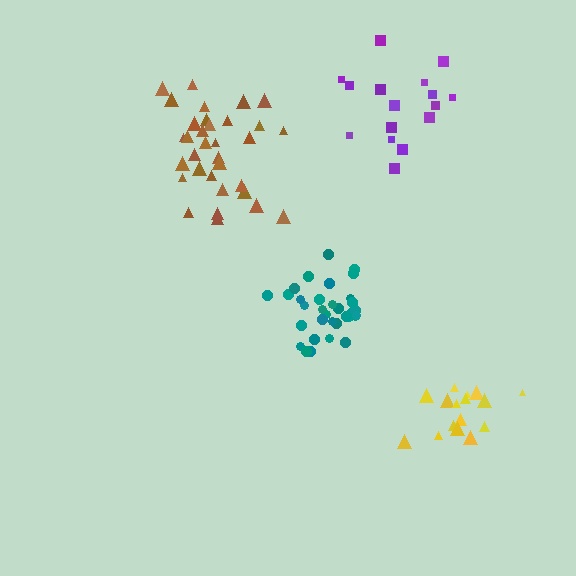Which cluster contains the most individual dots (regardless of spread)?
Teal (33).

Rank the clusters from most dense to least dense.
teal, brown, yellow, purple.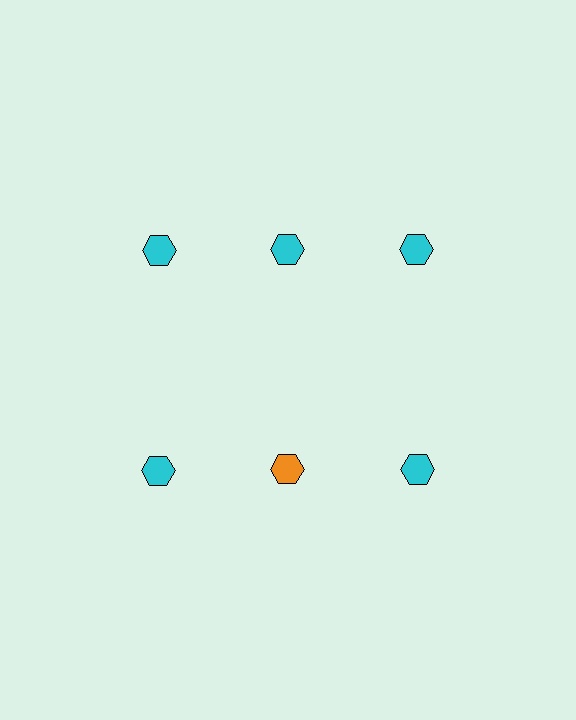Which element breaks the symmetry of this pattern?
The orange hexagon in the second row, second from left column breaks the symmetry. All other shapes are cyan hexagons.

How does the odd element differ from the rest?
It has a different color: orange instead of cyan.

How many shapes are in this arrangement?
There are 6 shapes arranged in a grid pattern.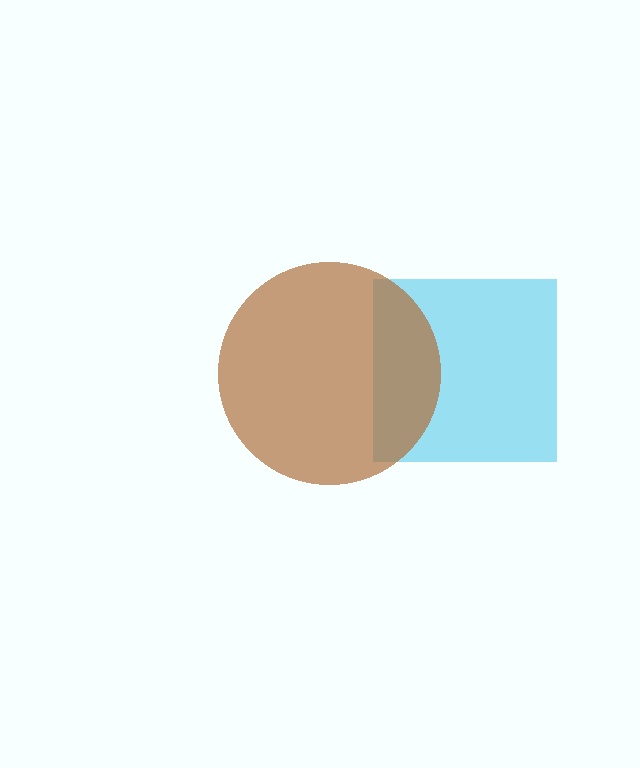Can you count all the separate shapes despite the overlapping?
Yes, there are 2 separate shapes.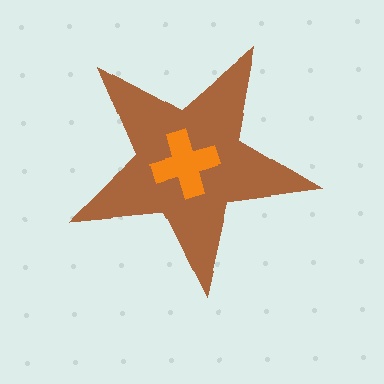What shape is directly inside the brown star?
The orange cross.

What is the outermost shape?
The brown star.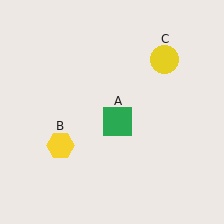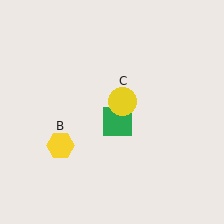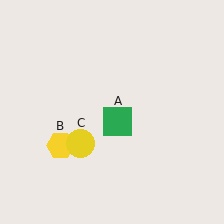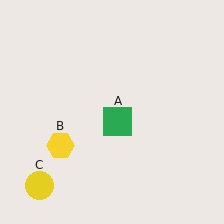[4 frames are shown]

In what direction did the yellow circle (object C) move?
The yellow circle (object C) moved down and to the left.